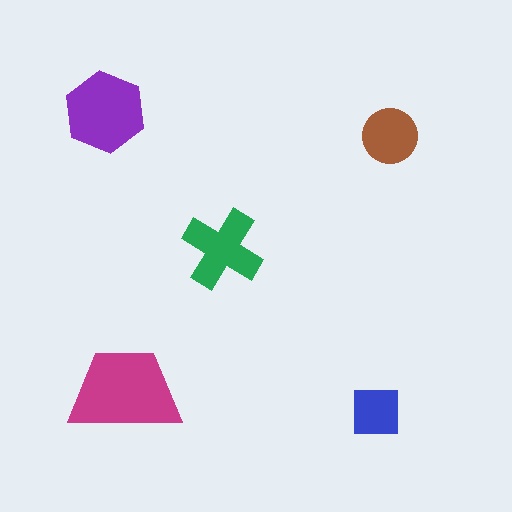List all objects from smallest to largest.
The blue square, the brown circle, the green cross, the purple hexagon, the magenta trapezoid.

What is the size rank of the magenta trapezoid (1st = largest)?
1st.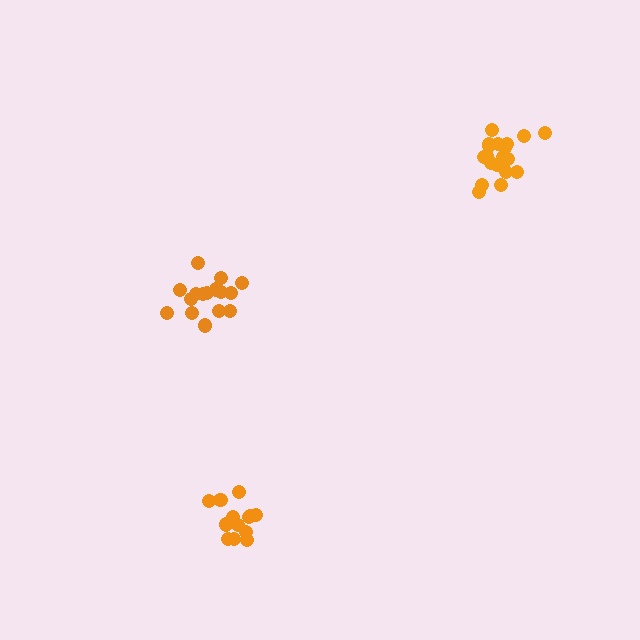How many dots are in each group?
Group 1: 13 dots, Group 2: 16 dots, Group 3: 19 dots (48 total).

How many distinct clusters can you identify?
There are 3 distinct clusters.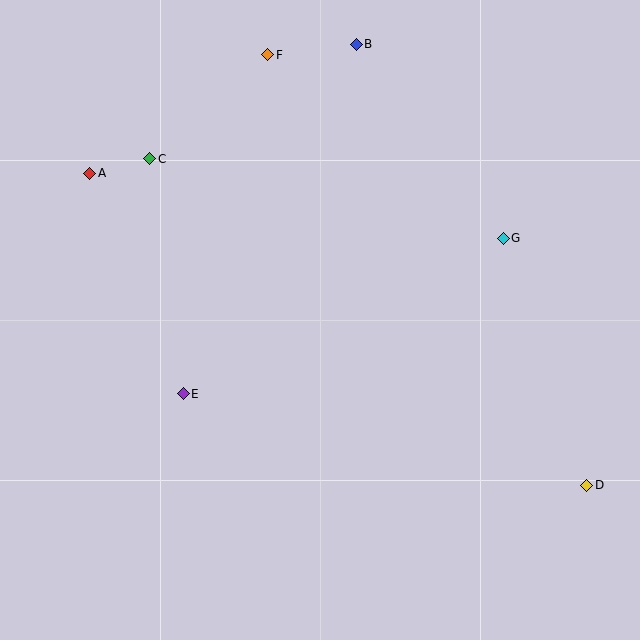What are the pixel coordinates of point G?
Point G is at (503, 238).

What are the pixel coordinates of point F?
Point F is at (268, 55).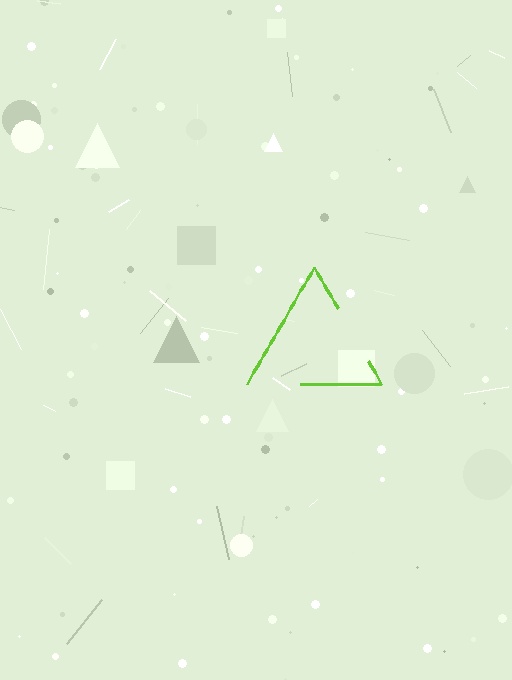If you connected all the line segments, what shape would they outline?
They would outline a triangle.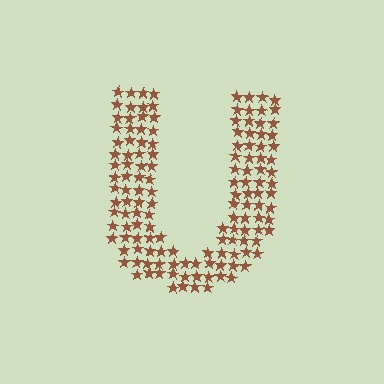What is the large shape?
The large shape is the letter U.